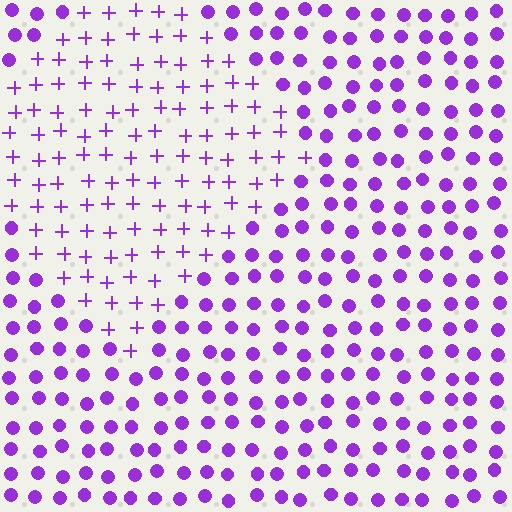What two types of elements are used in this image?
The image uses plus signs inside the diamond region and circles outside it.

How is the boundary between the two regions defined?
The boundary is defined by a change in element shape: plus signs inside vs. circles outside. All elements share the same color and spacing.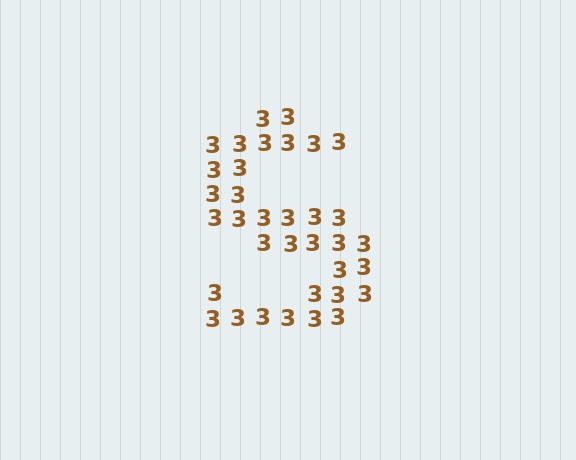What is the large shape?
The large shape is the letter S.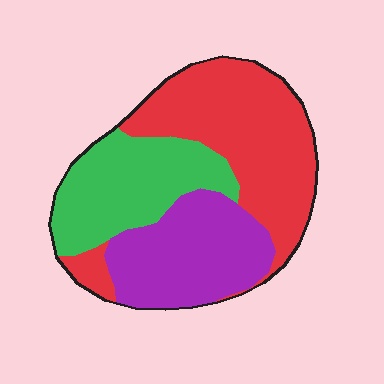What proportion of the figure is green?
Green covers roughly 30% of the figure.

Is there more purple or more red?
Red.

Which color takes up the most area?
Red, at roughly 45%.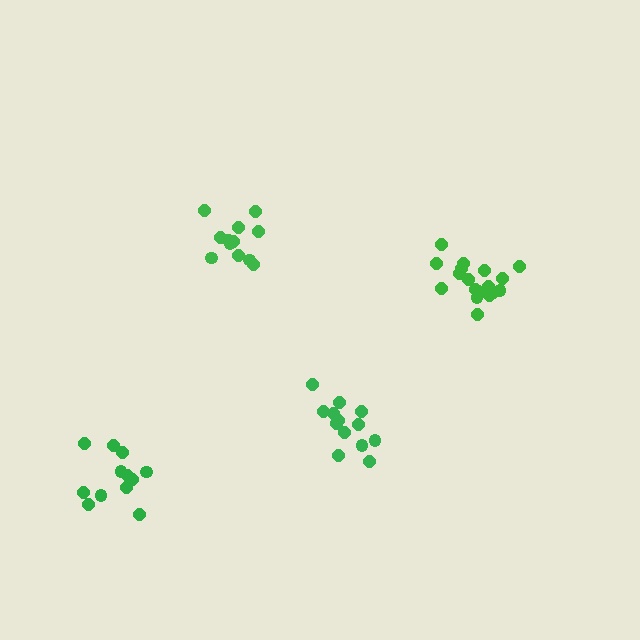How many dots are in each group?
Group 1: 12 dots, Group 2: 13 dots, Group 3: 12 dots, Group 4: 18 dots (55 total).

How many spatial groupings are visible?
There are 4 spatial groupings.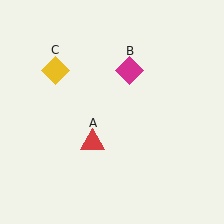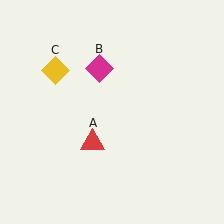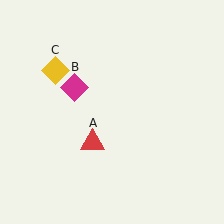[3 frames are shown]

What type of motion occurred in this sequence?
The magenta diamond (object B) rotated counterclockwise around the center of the scene.